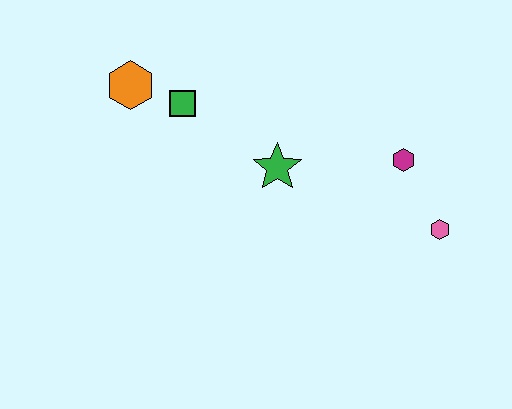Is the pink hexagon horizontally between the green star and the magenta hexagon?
No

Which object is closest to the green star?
The green square is closest to the green star.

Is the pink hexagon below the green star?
Yes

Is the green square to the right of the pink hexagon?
No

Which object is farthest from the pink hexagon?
The orange hexagon is farthest from the pink hexagon.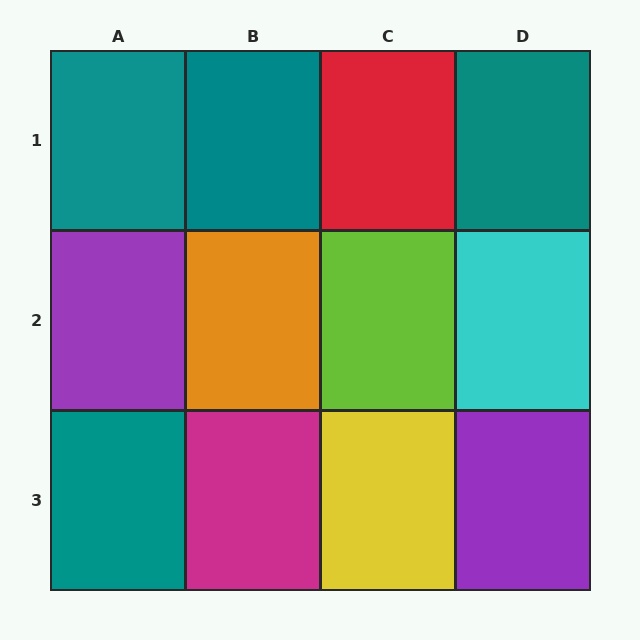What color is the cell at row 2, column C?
Lime.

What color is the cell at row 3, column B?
Magenta.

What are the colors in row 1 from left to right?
Teal, teal, red, teal.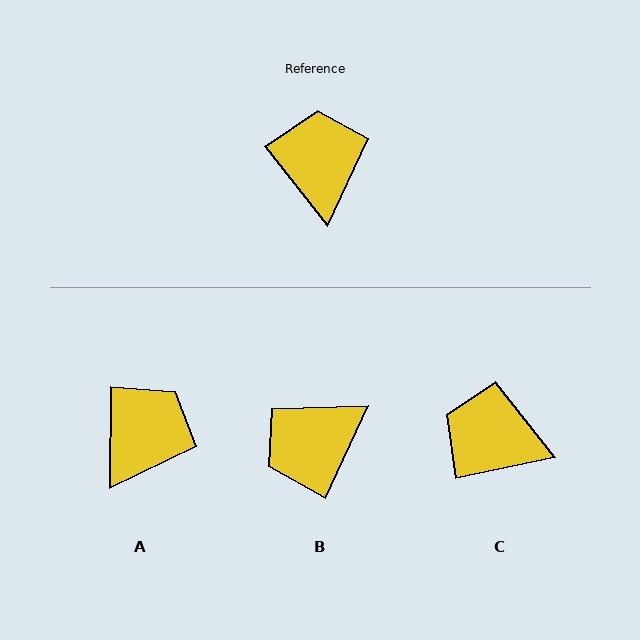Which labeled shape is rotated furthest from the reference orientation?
B, about 117 degrees away.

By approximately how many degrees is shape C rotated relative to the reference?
Approximately 63 degrees counter-clockwise.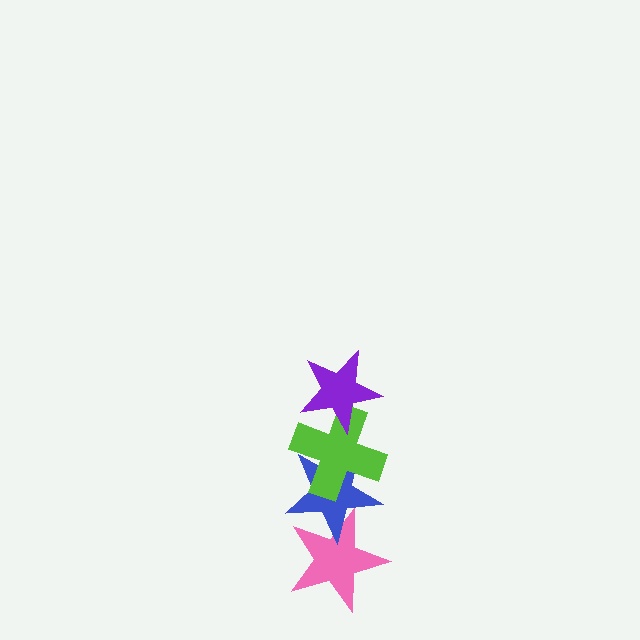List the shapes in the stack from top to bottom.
From top to bottom: the purple star, the lime cross, the blue star, the pink star.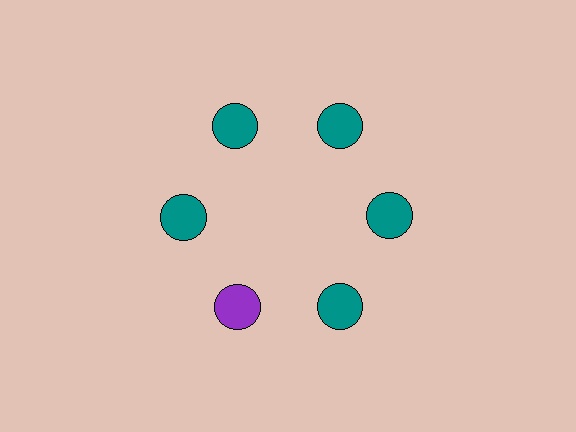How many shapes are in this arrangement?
There are 6 shapes arranged in a ring pattern.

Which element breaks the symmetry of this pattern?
The purple circle at roughly the 7 o'clock position breaks the symmetry. All other shapes are teal circles.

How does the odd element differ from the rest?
It has a different color: purple instead of teal.